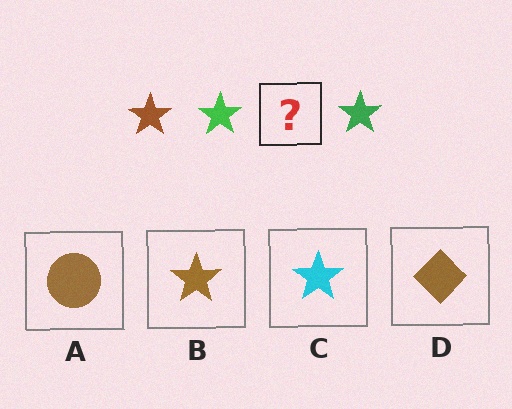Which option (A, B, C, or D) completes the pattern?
B.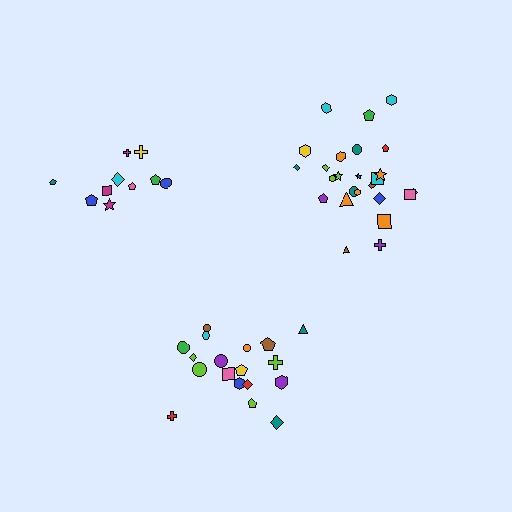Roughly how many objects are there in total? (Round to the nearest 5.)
Roughly 55 objects in total.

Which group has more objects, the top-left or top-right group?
The top-right group.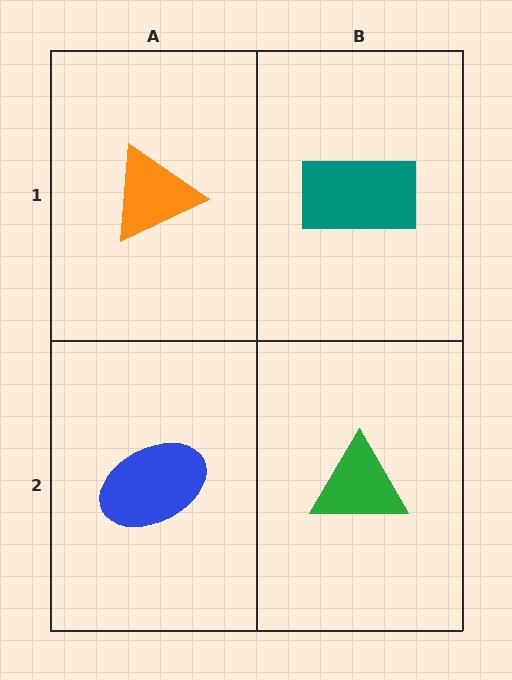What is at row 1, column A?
An orange triangle.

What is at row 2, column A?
A blue ellipse.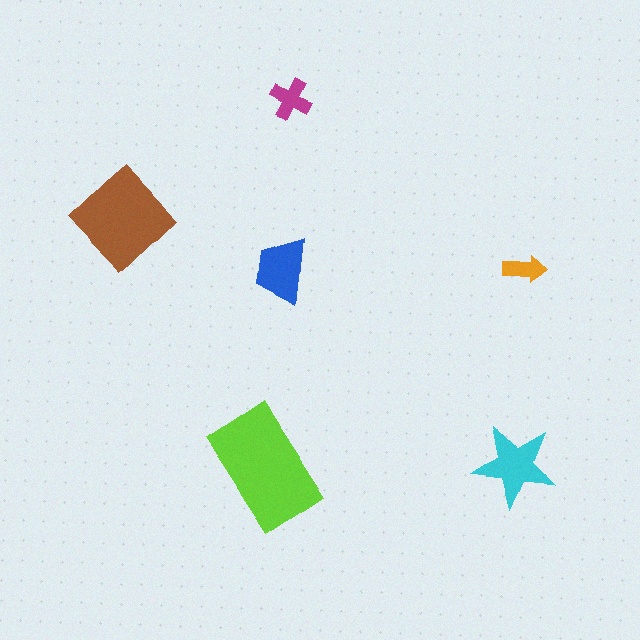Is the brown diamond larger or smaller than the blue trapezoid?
Larger.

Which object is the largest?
The lime rectangle.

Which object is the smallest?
The orange arrow.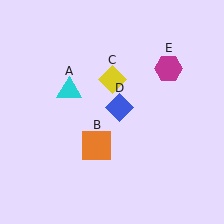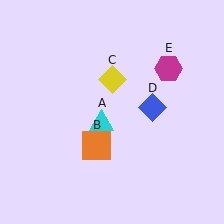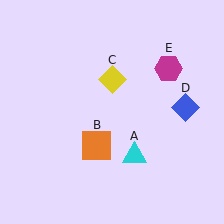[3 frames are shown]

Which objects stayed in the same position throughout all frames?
Orange square (object B) and yellow diamond (object C) and magenta hexagon (object E) remained stationary.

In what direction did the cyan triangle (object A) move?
The cyan triangle (object A) moved down and to the right.